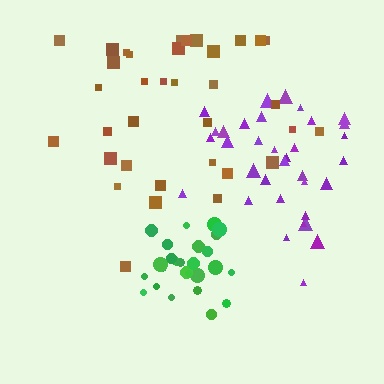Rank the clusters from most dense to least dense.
green, purple, brown.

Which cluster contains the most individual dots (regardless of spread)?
Brown (35).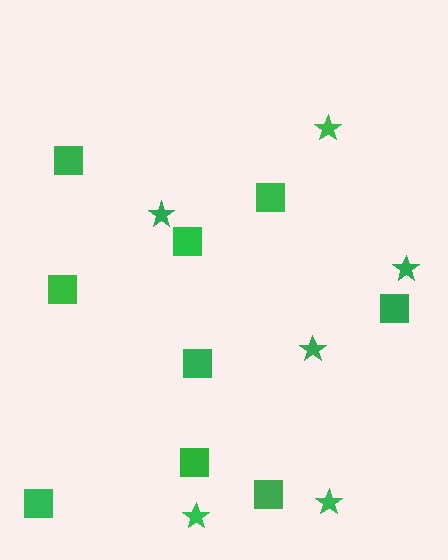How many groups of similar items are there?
There are 2 groups: one group of squares (9) and one group of stars (6).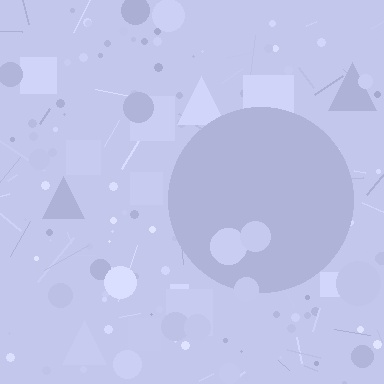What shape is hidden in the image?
A circle is hidden in the image.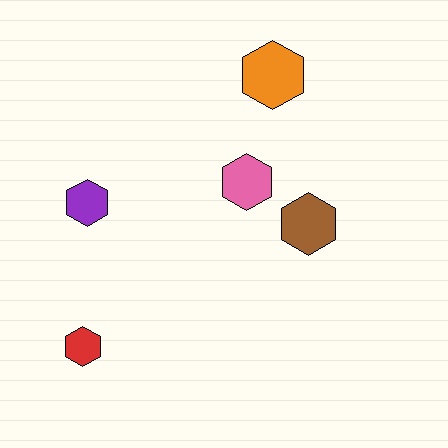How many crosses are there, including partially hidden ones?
There are no crosses.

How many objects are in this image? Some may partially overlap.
There are 5 objects.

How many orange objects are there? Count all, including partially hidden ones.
There is 1 orange object.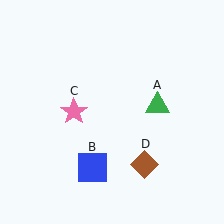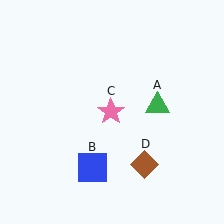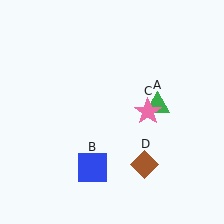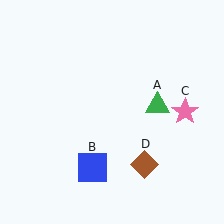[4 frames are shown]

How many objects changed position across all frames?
1 object changed position: pink star (object C).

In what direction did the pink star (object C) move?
The pink star (object C) moved right.